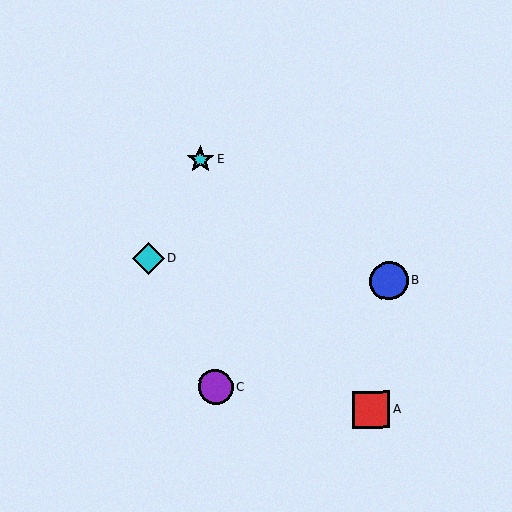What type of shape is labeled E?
Shape E is a cyan star.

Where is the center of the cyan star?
The center of the cyan star is at (200, 159).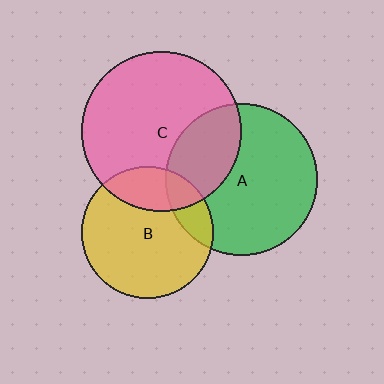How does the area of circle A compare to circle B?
Approximately 1.3 times.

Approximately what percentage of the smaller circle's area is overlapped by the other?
Approximately 30%.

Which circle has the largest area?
Circle C (pink).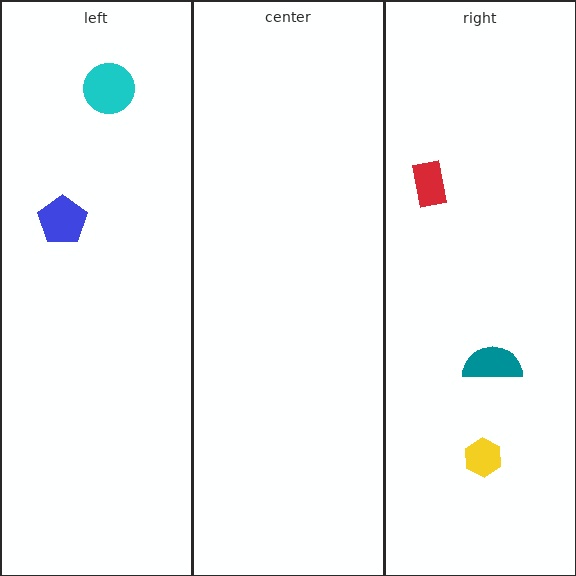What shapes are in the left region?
The cyan circle, the blue pentagon.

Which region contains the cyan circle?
The left region.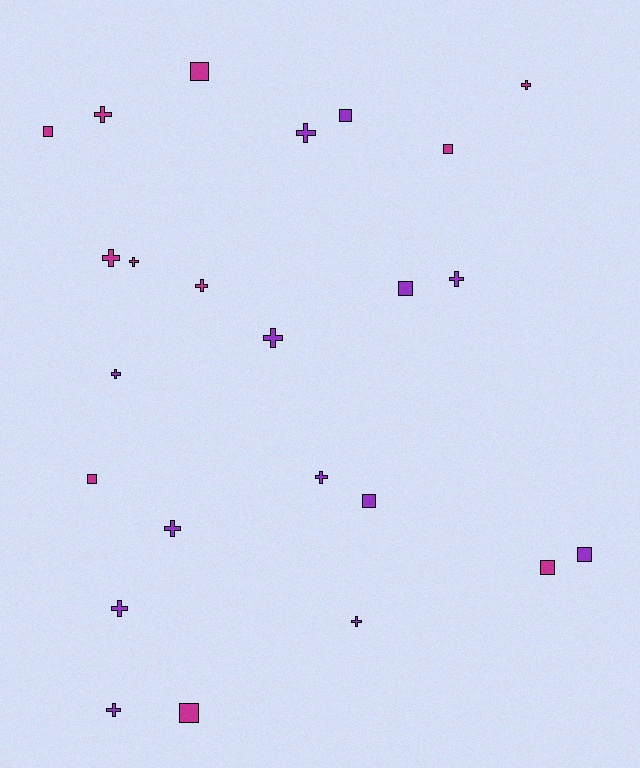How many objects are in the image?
There are 24 objects.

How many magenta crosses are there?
There are 5 magenta crosses.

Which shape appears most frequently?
Cross, with 14 objects.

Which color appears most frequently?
Purple, with 13 objects.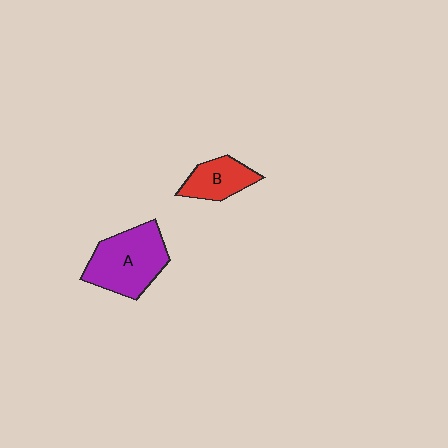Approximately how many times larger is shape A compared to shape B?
Approximately 1.8 times.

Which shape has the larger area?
Shape A (purple).